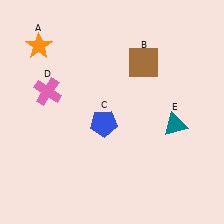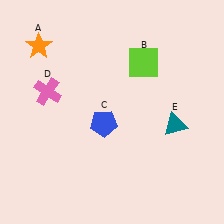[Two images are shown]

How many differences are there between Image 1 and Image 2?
There is 1 difference between the two images.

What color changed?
The square (B) changed from brown in Image 1 to lime in Image 2.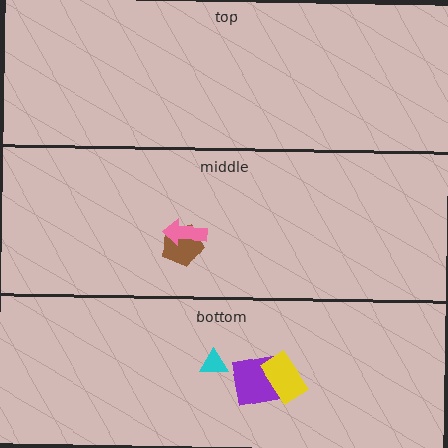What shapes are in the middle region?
The brown pentagon, the pink arrow.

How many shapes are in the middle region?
2.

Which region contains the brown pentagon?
The middle region.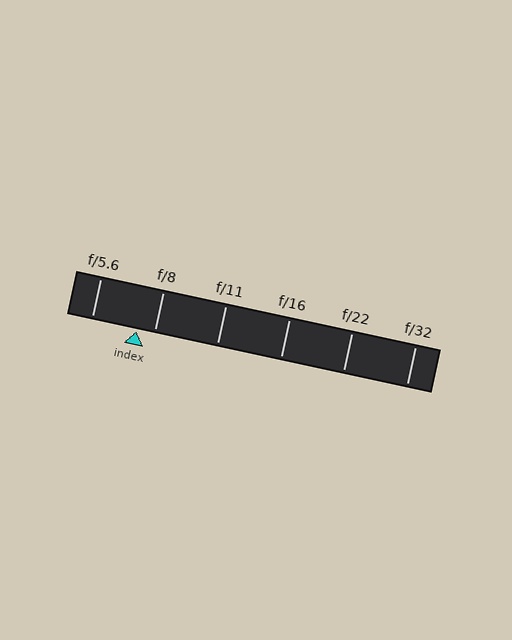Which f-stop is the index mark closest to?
The index mark is closest to f/8.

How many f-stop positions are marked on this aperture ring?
There are 6 f-stop positions marked.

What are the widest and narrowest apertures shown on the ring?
The widest aperture shown is f/5.6 and the narrowest is f/32.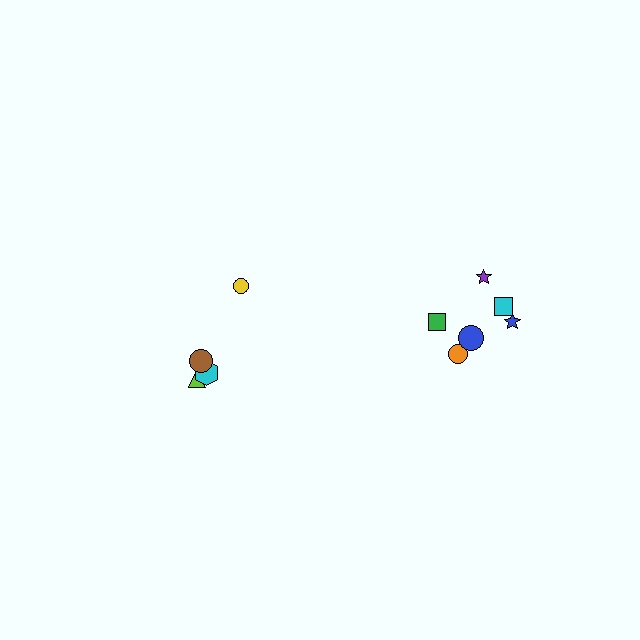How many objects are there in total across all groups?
There are 10 objects.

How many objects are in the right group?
There are 6 objects.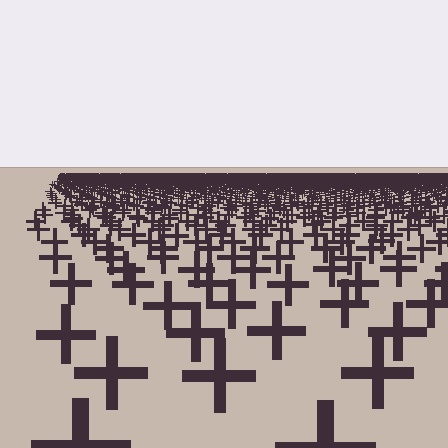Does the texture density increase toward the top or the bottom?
Density increases toward the top.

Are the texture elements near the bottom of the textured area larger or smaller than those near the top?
Larger. Near the bottom, elements are closer to the viewer and appear at a bigger on-screen size.